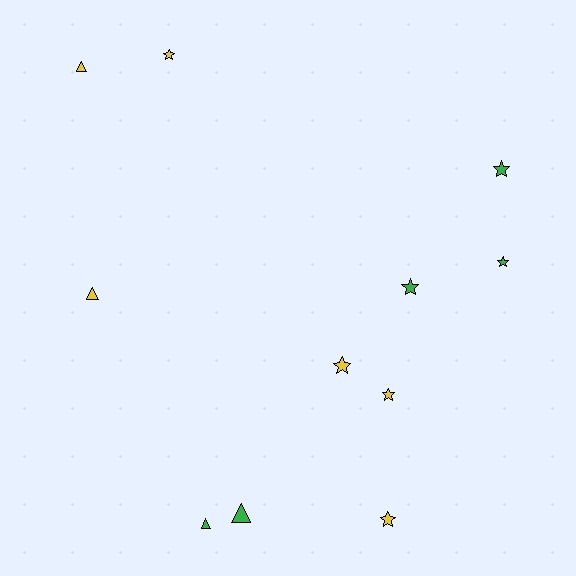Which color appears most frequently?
Yellow, with 6 objects.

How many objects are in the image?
There are 11 objects.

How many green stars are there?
There are 3 green stars.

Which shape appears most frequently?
Star, with 7 objects.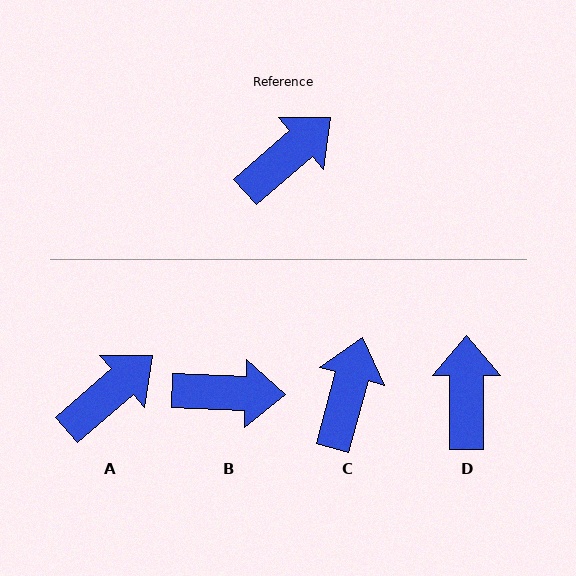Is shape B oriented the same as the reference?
No, it is off by about 43 degrees.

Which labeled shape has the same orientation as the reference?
A.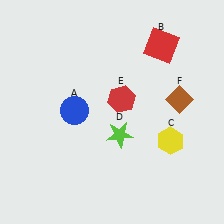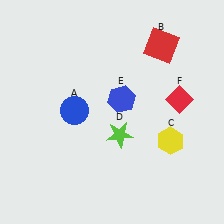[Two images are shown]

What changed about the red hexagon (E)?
In Image 1, E is red. In Image 2, it changed to blue.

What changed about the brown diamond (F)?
In Image 1, F is brown. In Image 2, it changed to red.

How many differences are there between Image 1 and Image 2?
There are 2 differences between the two images.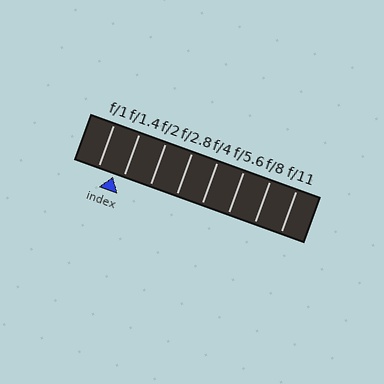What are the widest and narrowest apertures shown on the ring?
The widest aperture shown is f/1 and the narrowest is f/11.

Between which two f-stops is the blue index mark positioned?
The index mark is between f/1 and f/1.4.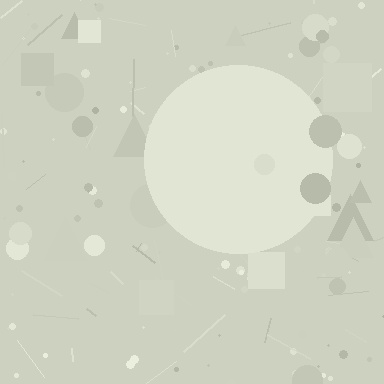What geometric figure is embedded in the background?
A circle is embedded in the background.